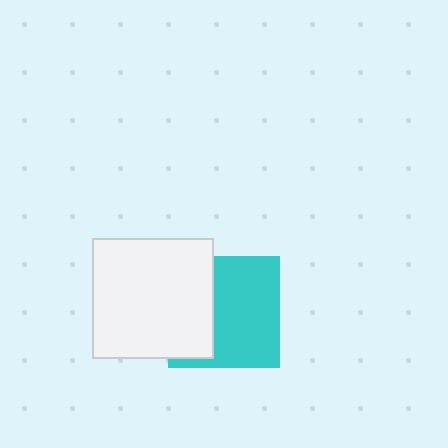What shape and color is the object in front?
The object in front is a white square.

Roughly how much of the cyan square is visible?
About half of it is visible (roughly 62%).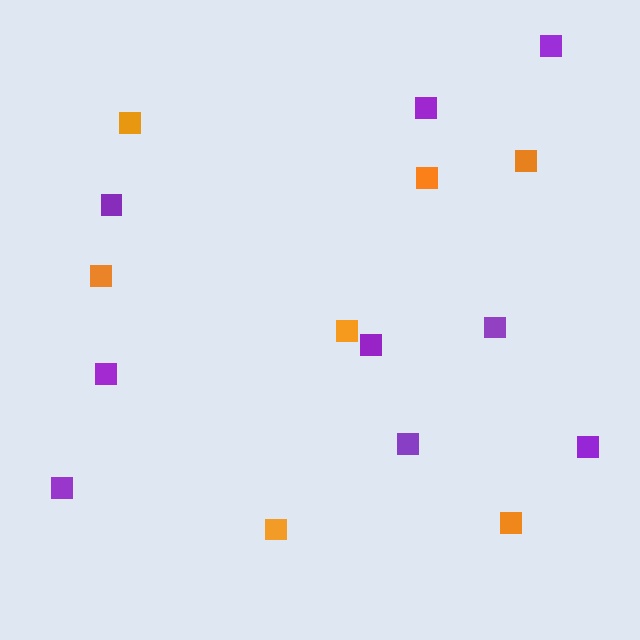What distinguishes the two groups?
There are 2 groups: one group of purple squares (9) and one group of orange squares (7).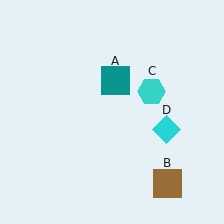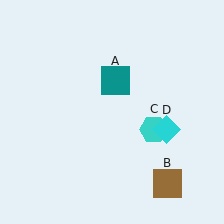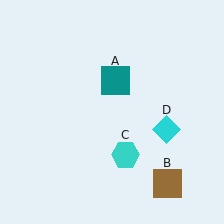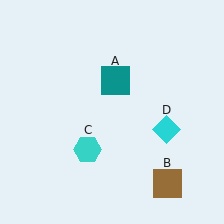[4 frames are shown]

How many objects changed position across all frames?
1 object changed position: cyan hexagon (object C).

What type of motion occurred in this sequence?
The cyan hexagon (object C) rotated clockwise around the center of the scene.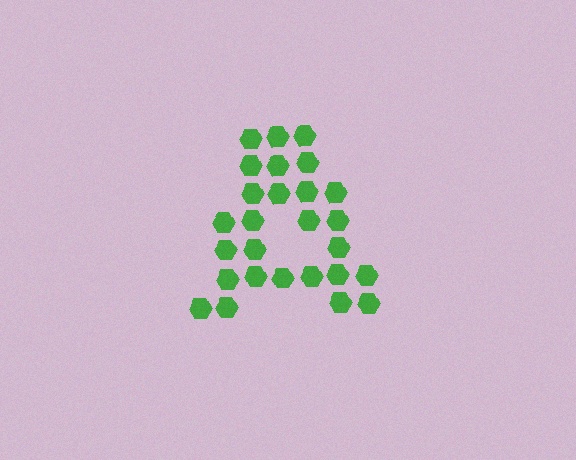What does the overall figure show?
The overall figure shows the letter A.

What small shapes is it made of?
It is made of small hexagons.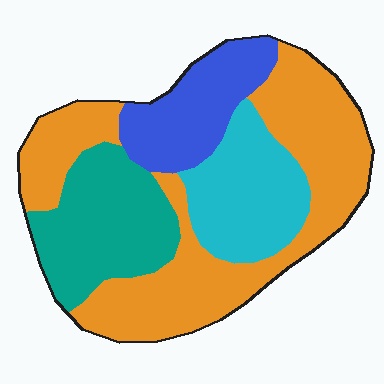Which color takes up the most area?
Orange, at roughly 45%.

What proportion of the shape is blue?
Blue covers around 15% of the shape.